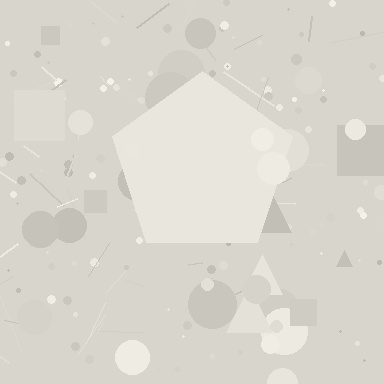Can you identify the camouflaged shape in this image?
The camouflaged shape is a pentagon.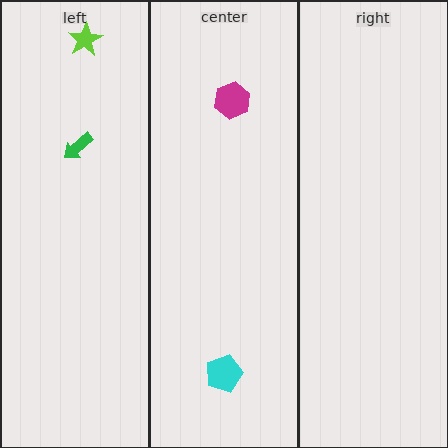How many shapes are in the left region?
2.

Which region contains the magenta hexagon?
The center region.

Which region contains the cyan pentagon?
The center region.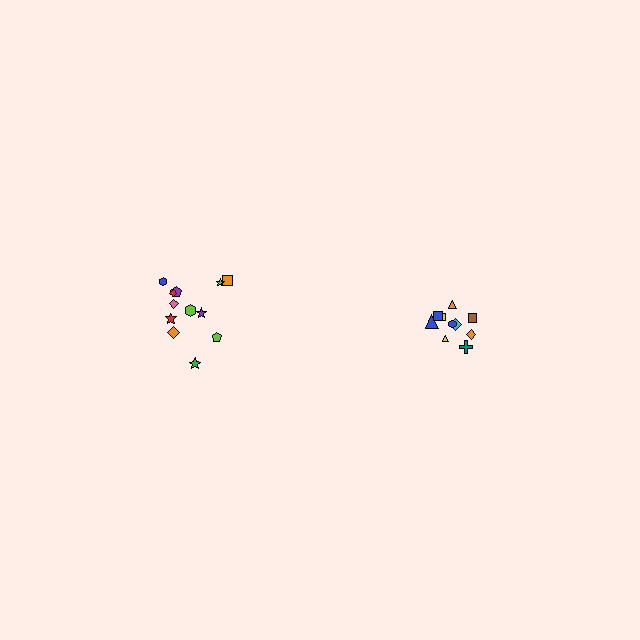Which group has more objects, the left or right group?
The left group.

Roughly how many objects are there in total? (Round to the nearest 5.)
Roughly 20 objects in total.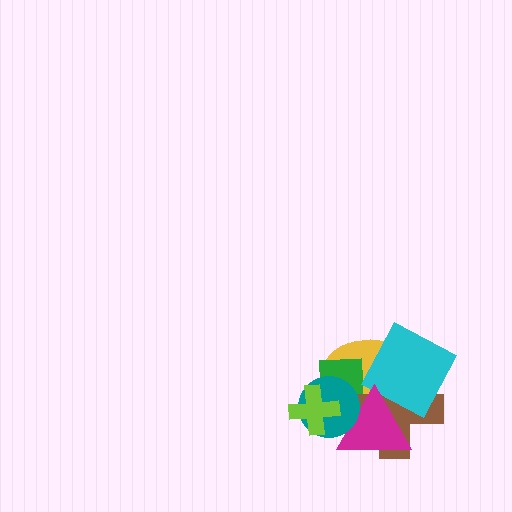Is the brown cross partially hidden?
Yes, it is partially covered by another shape.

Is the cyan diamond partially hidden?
Yes, it is partially covered by another shape.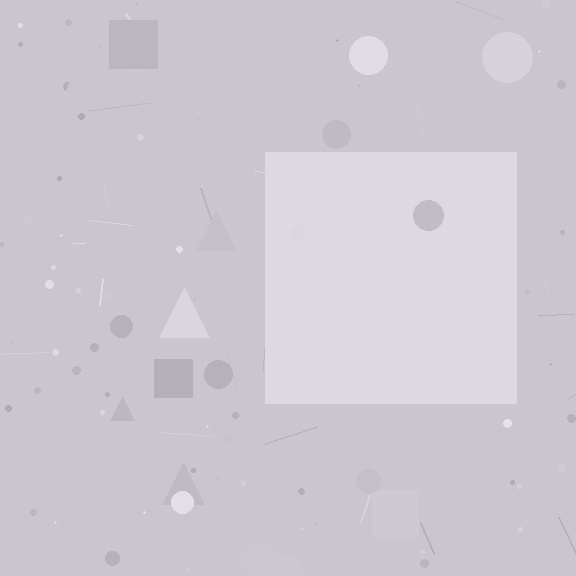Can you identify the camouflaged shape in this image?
The camouflaged shape is a square.